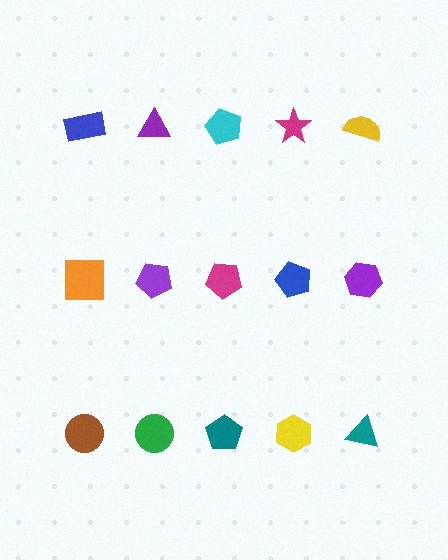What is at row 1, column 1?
A blue rectangle.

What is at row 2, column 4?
A blue pentagon.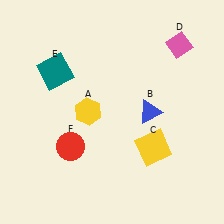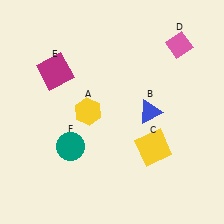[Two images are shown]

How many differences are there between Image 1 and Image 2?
There are 2 differences between the two images.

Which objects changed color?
E changed from teal to magenta. F changed from red to teal.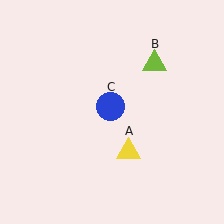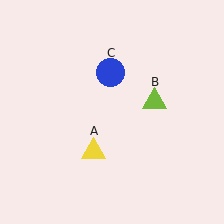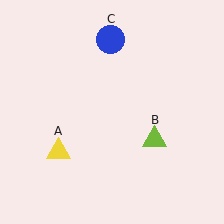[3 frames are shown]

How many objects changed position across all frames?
3 objects changed position: yellow triangle (object A), lime triangle (object B), blue circle (object C).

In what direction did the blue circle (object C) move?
The blue circle (object C) moved up.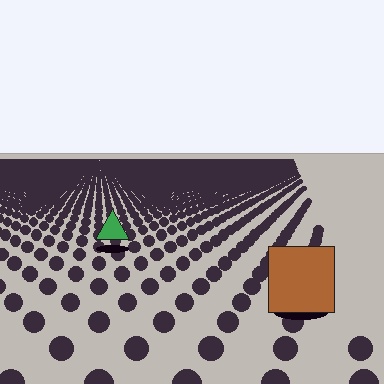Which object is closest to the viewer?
The brown square is closest. The texture marks near it are larger and more spread out.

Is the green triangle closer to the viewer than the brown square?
No. The brown square is closer — you can tell from the texture gradient: the ground texture is coarser near it.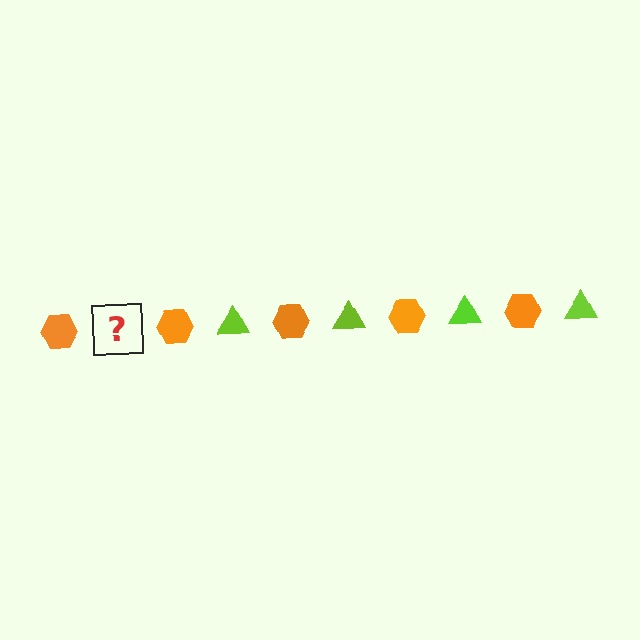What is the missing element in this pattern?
The missing element is a lime triangle.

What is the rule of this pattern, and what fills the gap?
The rule is that the pattern alternates between orange hexagon and lime triangle. The gap should be filled with a lime triangle.